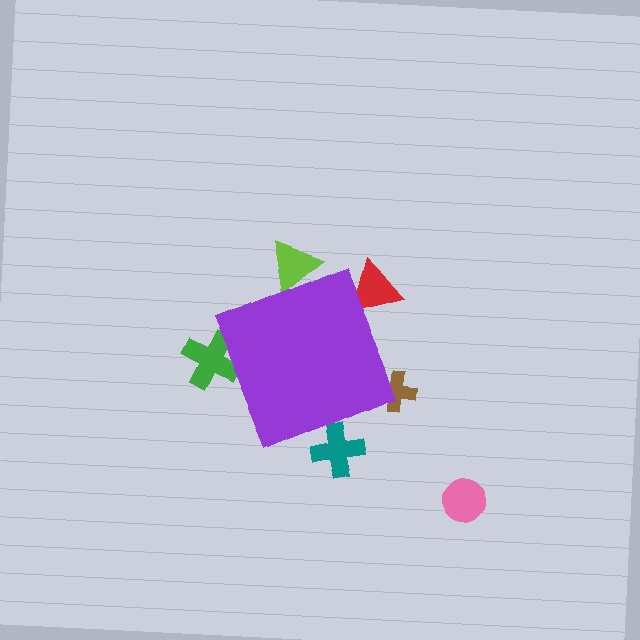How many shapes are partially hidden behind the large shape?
5 shapes are partially hidden.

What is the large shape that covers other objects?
A purple diamond.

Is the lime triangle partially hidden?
Yes, the lime triangle is partially hidden behind the purple diamond.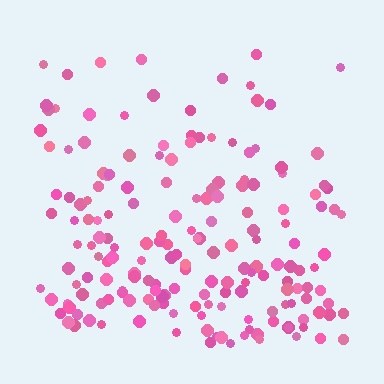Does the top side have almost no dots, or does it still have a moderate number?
Still a moderate number, just noticeably fewer than the bottom.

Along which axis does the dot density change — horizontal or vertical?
Vertical.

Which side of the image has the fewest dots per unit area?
The top.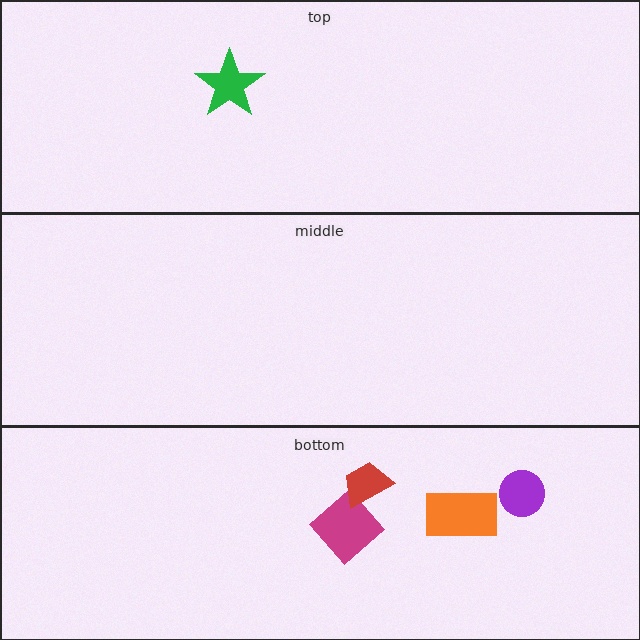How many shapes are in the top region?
1.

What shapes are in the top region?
The green star.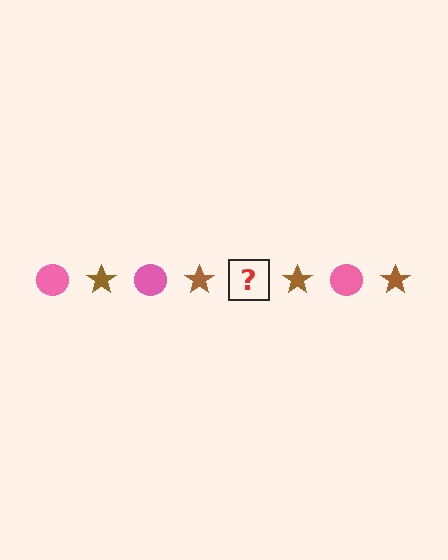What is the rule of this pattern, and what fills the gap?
The rule is that the pattern alternates between pink circle and brown star. The gap should be filled with a pink circle.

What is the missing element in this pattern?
The missing element is a pink circle.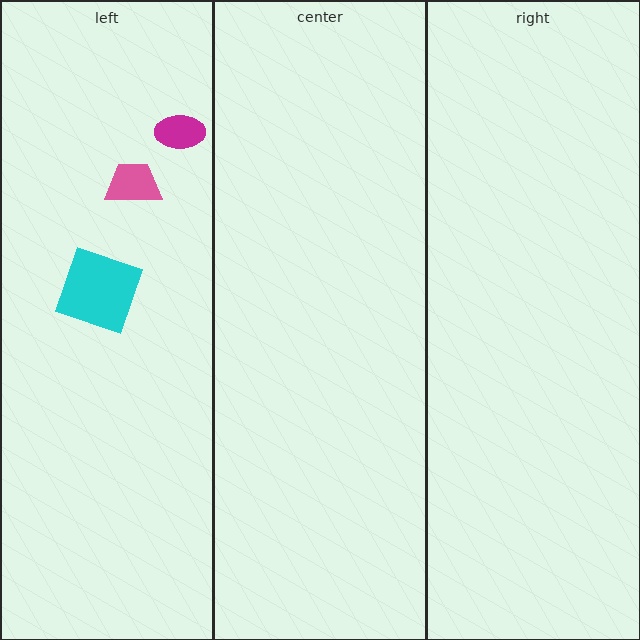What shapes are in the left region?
The cyan square, the pink trapezoid, the magenta ellipse.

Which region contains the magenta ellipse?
The left region.